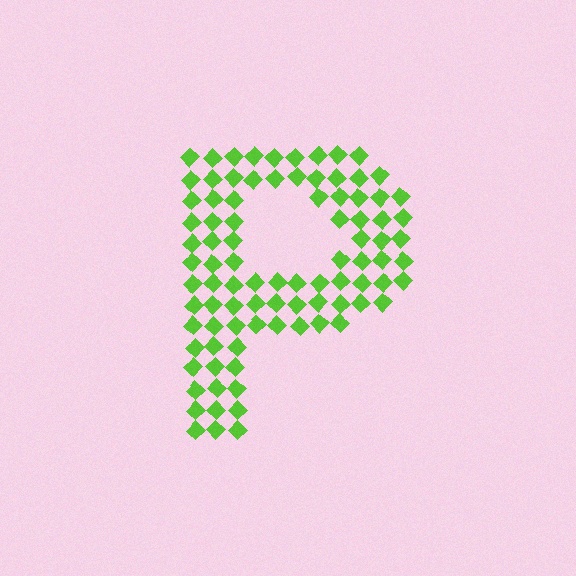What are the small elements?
The small elements are diamonds.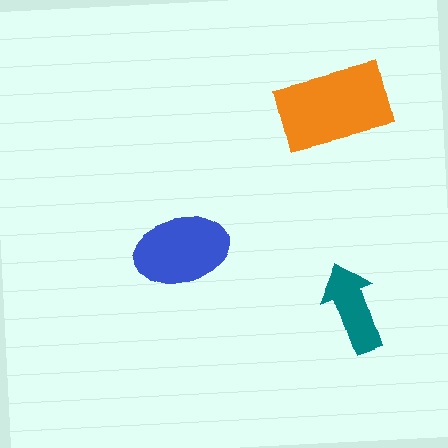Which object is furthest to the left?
The blue ellipse is leftmost.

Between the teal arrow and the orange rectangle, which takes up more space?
The orange rectangle.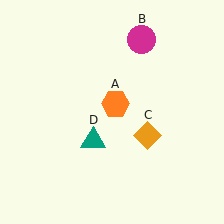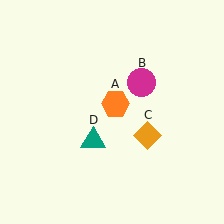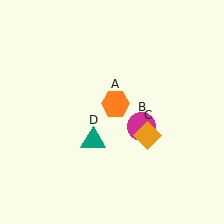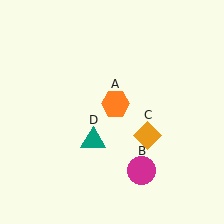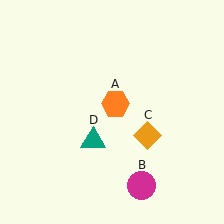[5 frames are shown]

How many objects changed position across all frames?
1 object changed position: magenta circle (object B).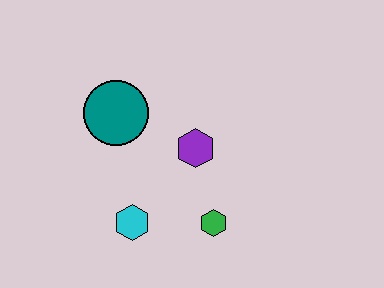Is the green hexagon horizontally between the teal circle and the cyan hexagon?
No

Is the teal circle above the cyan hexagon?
Yes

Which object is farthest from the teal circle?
The green hexagon is farthest from the teal circle.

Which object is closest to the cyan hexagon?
The green hexagon is closest to the cyan hexagon.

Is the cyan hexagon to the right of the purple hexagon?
No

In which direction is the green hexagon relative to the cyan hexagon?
The green hexagon is to the right of the cyan hexagon.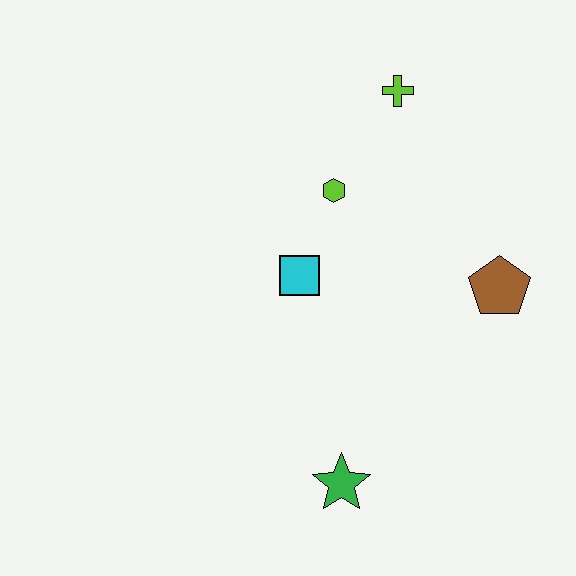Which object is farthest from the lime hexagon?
The green star is farthest from the lime hexagon.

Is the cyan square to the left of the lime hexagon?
Yes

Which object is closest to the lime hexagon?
The cyan square is closest to the lime hexagon.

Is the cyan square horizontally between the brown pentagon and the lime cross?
No